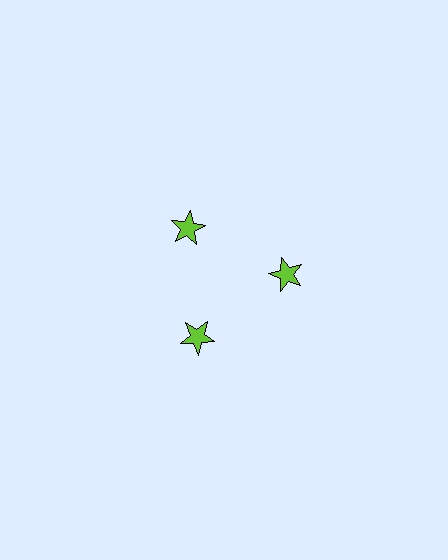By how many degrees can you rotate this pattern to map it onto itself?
The pattern maps onto itself every 120 degrees of rotation.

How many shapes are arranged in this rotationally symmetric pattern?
There are 3 shapes, arranged in 3 groups of 1.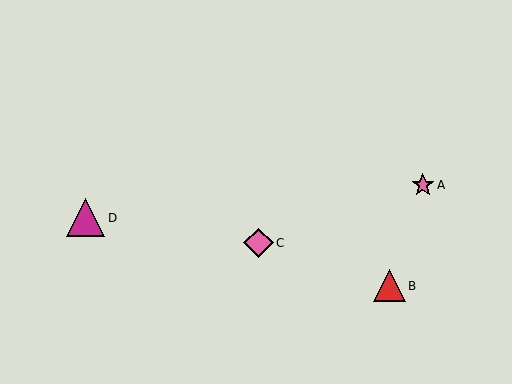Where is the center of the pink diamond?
The center of the pink diamond is at (259, 243).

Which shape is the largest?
The magenta triangle (labeled D) is the largest.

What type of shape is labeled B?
Shape B is a red triangle.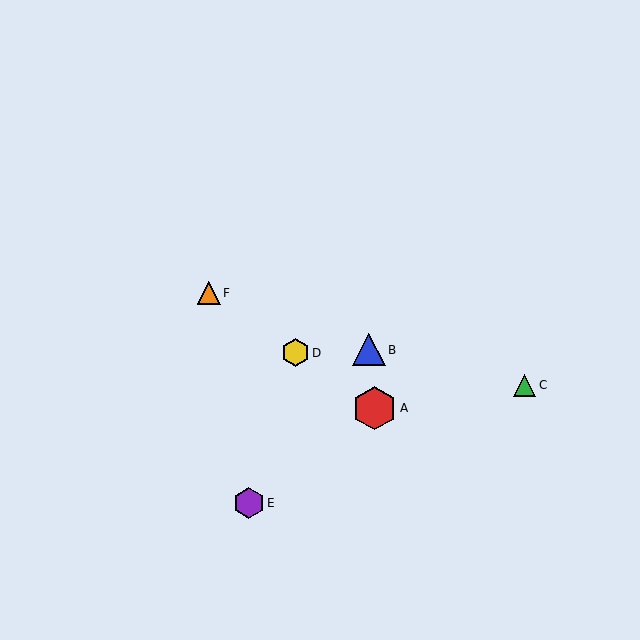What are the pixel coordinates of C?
Object C is at (525, 385).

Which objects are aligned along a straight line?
Objects A, D, F are aligned along a straight line.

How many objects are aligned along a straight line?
3 objects (A, D, F) are aligned along a straight line.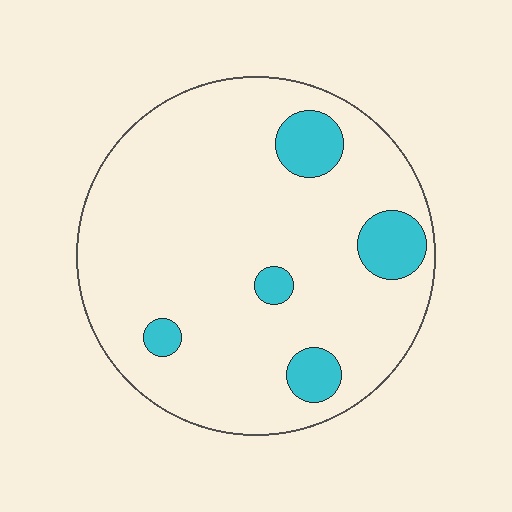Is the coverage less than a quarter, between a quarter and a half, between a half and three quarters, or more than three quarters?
Less than a quarter.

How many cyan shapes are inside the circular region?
5.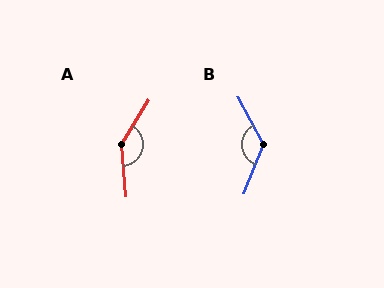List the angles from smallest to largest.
B (130°), A (143°).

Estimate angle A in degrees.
Approximately 143 degrees.